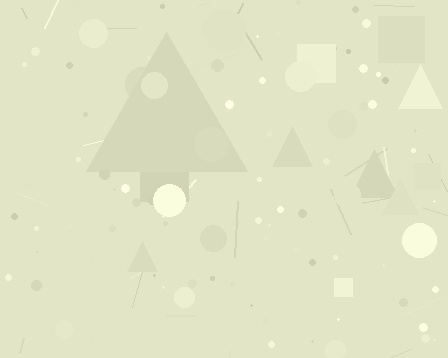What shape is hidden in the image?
A triangle is hidden in the image.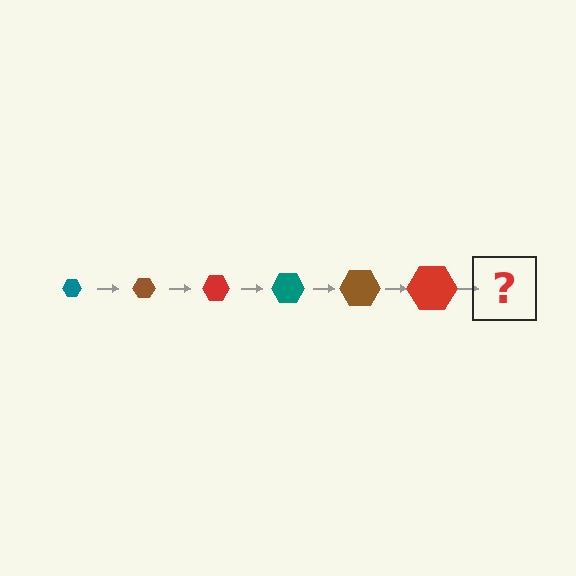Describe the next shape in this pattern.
It should be a teal hexagon, larger than the previous one.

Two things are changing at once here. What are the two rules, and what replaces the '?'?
The two rules are that the hexagon grows larger each step and the color cycles through teal, brown, and red. The '?' should be a teal hexagon, larger than the previous one.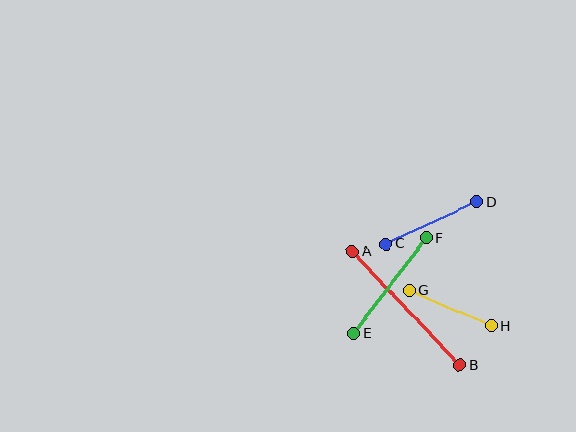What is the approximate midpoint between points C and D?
The midpoint is at approximately (431, 223) pixels.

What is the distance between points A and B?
The distance is approximately 157 pixels.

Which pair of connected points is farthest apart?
Points A and B are farthest apart.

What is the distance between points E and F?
The distance is approximately 120 pixels.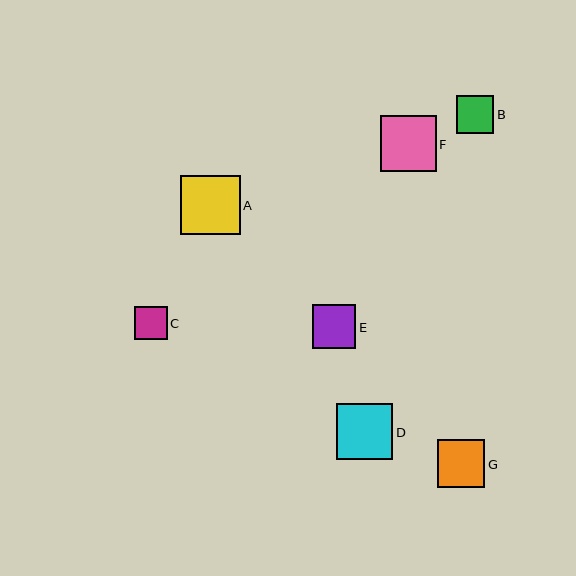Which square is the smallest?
Square C is the smallest with a size of approximately 33 pixels.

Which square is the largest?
Square A is the largest with a size of approximately 59 pixels.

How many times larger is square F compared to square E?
Square F is approximately 1.3 times the size of square E.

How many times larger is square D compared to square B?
Square D is approximately 1.5 times the size of square B.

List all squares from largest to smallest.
From largest to smallest: A, D, F, G, E, B, C.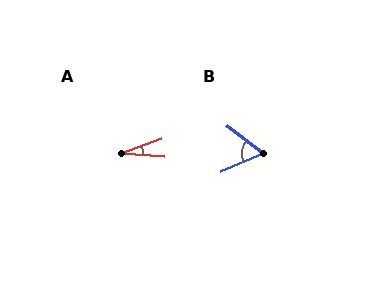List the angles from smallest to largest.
A (26°), B (60°).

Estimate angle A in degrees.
Approximately 26 degrees.